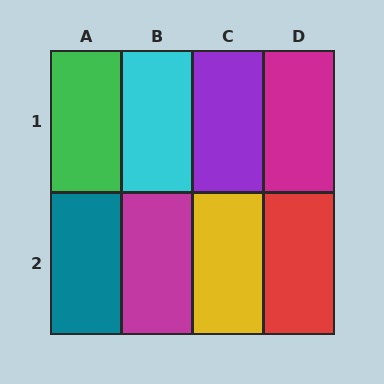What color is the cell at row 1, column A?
Green.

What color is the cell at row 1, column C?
Purple.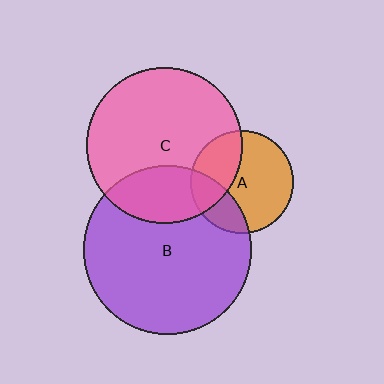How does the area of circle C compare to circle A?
Approximately 2.3 times.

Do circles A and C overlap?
Yes.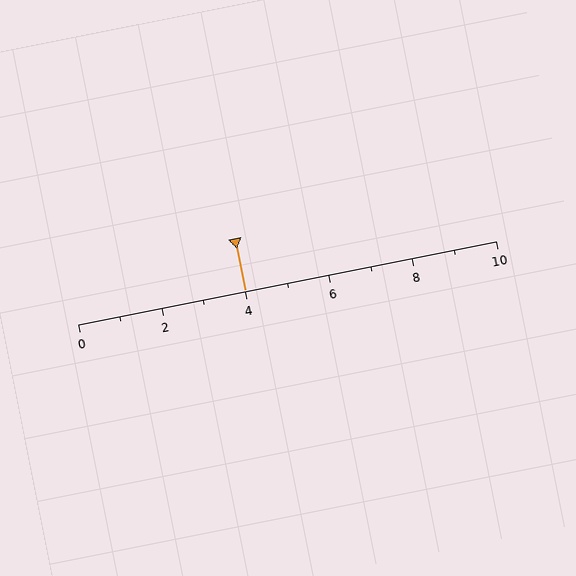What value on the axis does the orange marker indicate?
The marker indicates approximately 4.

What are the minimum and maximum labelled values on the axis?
The axis runs from 0 to 10.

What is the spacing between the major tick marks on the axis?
The major ticks are spaced 2 apart.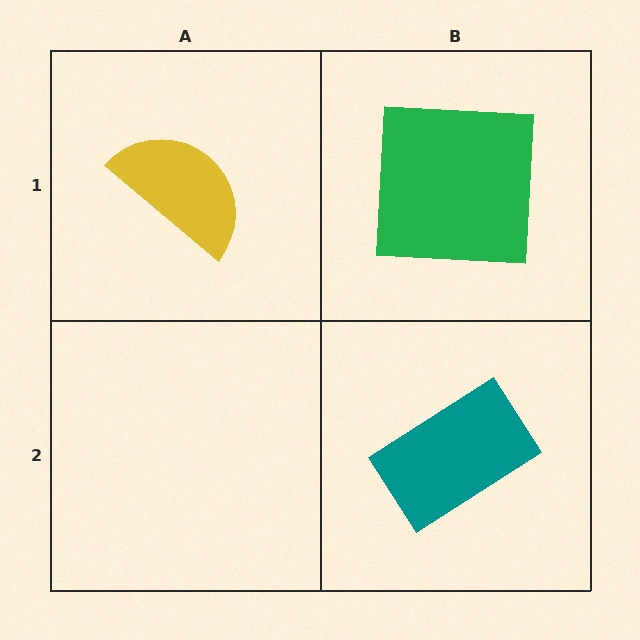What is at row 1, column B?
A green square.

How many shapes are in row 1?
2 shapes.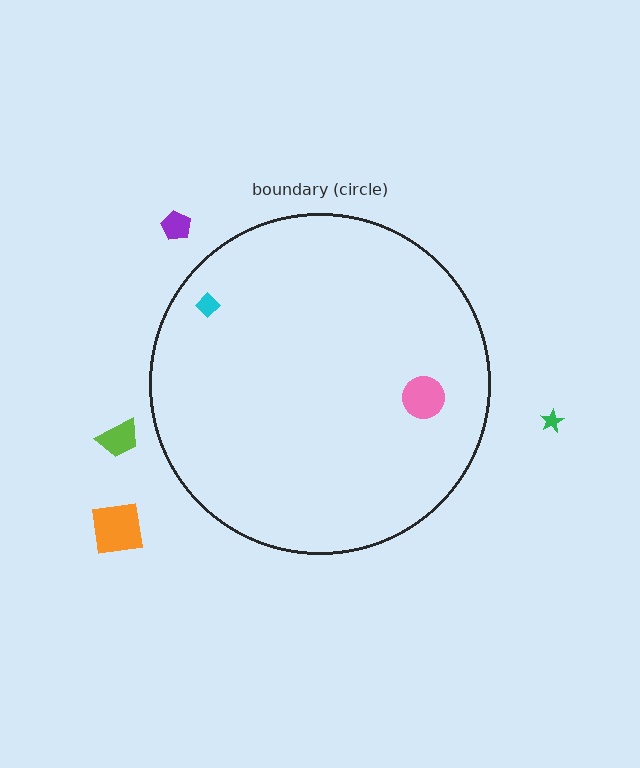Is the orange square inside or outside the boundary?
Outside.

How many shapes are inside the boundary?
2 inside, 4 outside.